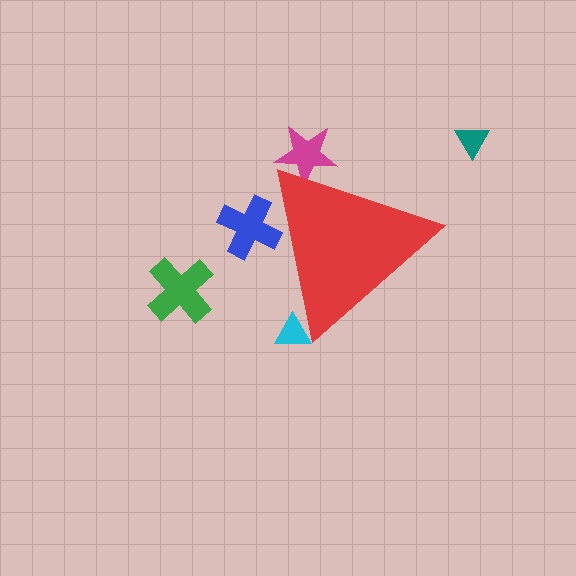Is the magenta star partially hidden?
Yes, the magenta star is partially hidden behind the red triangle.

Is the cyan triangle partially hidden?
Yes, the cyan triangle is partially hidden behind the red triangle.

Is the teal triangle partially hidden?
No, the teal triangle is fully visible.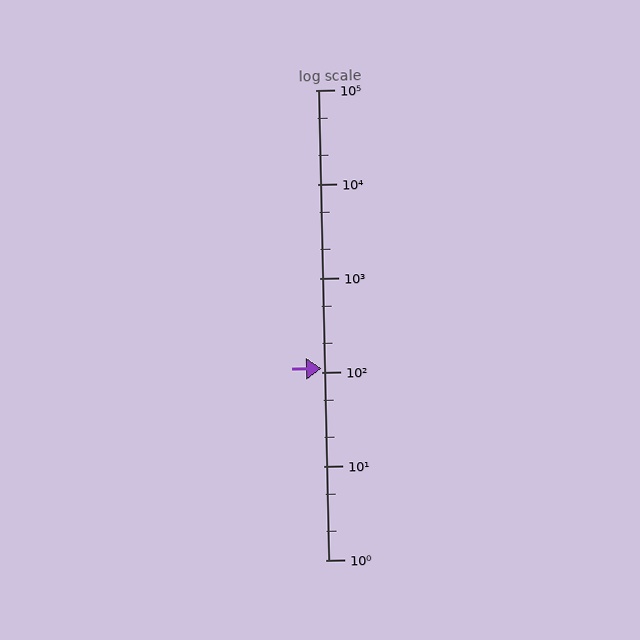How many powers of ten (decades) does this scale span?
The scale spans 5 decades, from 1 to 100000.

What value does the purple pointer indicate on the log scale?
The pointer indicates approximately 110.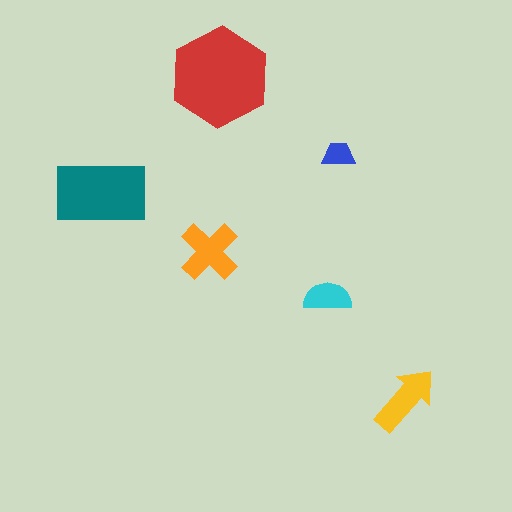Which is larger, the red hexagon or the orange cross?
The red hexagon.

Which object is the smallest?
The blue trapezoid.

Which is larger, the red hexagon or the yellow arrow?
The red hexagon.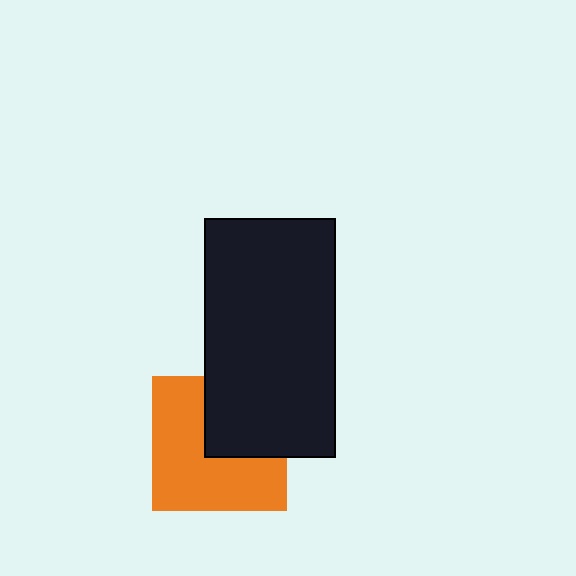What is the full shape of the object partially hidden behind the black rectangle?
The partially hidden object is an orange square.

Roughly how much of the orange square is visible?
About half of it is visible (roughly 63%).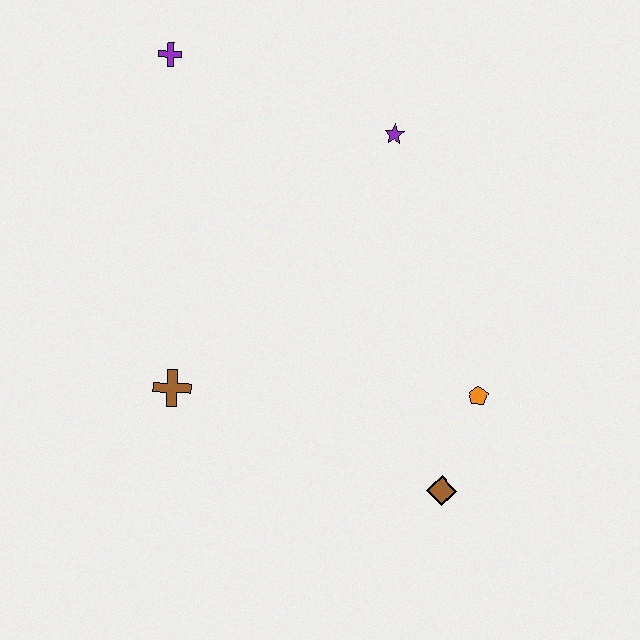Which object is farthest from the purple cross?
The brown diamond is farthest from the purple cross.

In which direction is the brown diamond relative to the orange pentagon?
The brown diamond is below the orange pentagon.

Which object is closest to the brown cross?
The brown diamond is closest to the brown cross.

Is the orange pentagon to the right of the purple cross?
Yes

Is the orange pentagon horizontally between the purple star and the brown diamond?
No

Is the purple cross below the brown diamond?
No